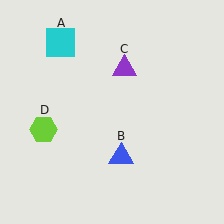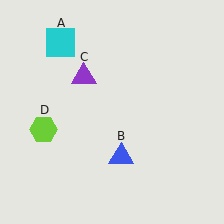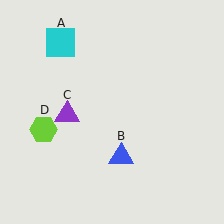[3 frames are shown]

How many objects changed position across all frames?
1 object changed position: purple triangle (object C).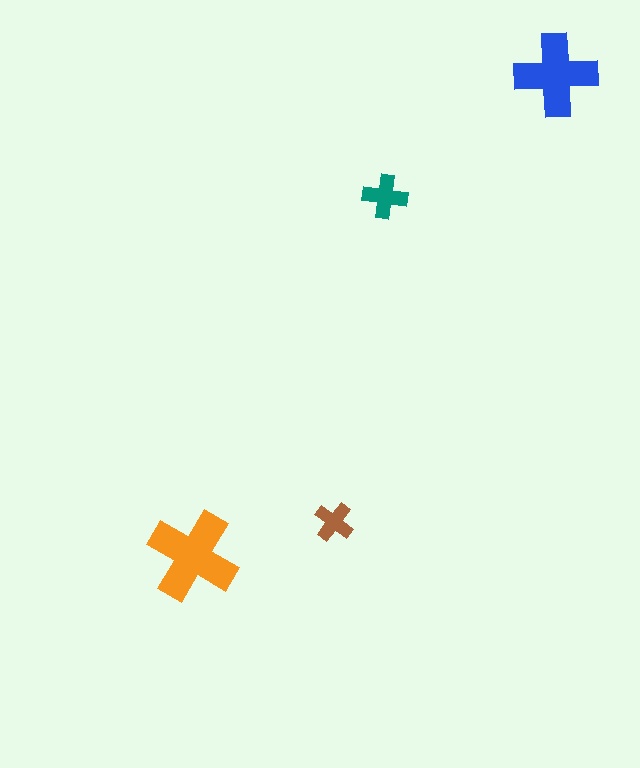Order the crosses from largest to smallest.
the orange one, the blue one, the teal one, the brown one.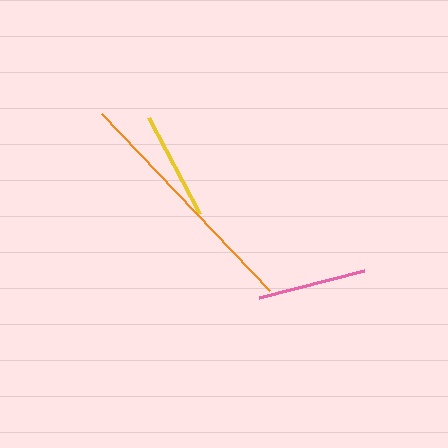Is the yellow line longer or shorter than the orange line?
The orange line is longer than the yellow line.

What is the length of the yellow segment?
The yellow segment is approximately 109 pixels long.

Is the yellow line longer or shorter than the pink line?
The yellow line is longer than the pink line.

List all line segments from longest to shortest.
From longest to shortest: orange, yellow, pink.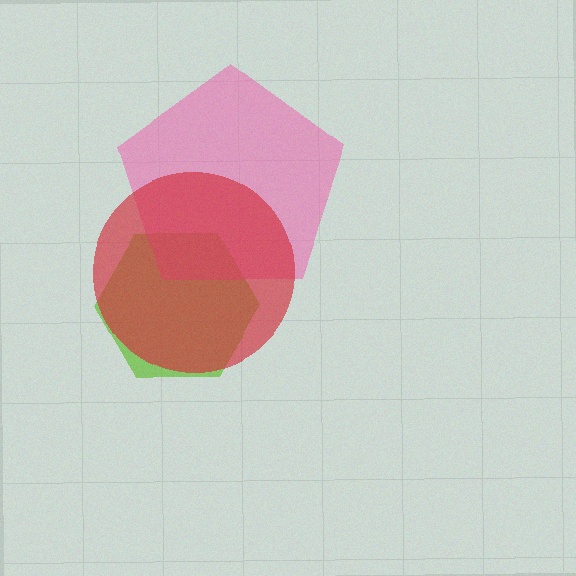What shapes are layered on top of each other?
The layered shapes are: a lime hexagon, a pink pentagon, a red circle.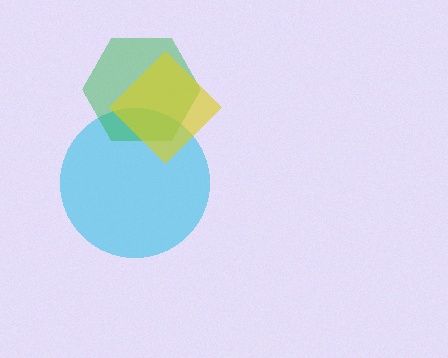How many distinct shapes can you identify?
There are 3 distinct shapes: a cyan circle, a green hexagon, a yellow diamond.